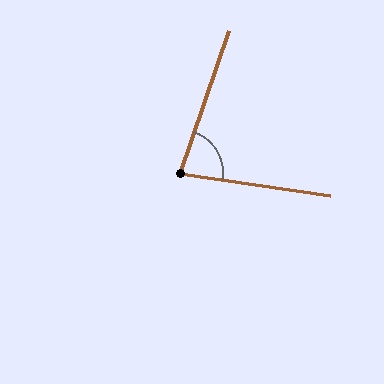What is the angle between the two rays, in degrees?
Approximately 80 degrees.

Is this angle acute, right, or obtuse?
It is acute.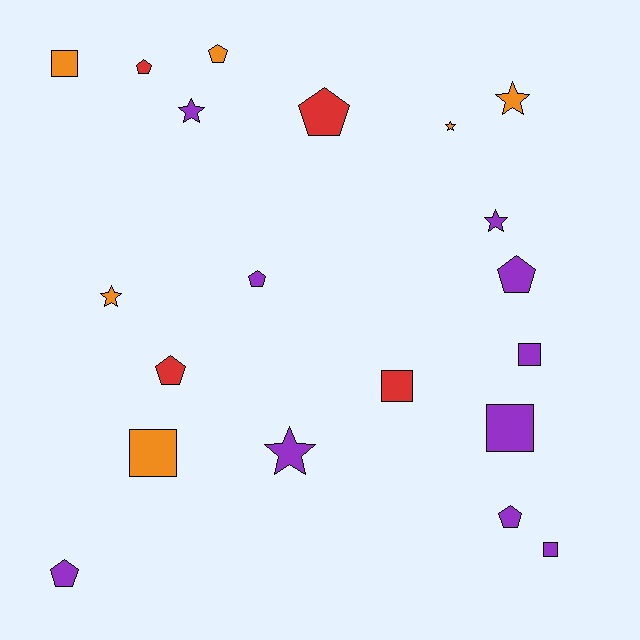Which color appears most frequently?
Purple, with 10 objects.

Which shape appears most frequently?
Pentagon, with 8 objects.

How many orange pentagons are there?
There is 1 orange pentagon.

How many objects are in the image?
There are 20 objects.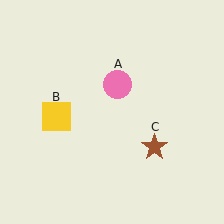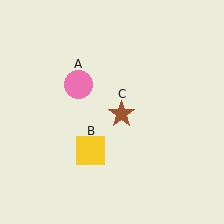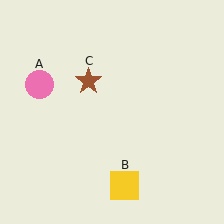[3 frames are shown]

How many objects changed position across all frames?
3 objects changed position: pink circle (object A), yellow square (object B), brown star (object C).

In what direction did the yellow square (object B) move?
The yellow square (object B) moved down and to the right.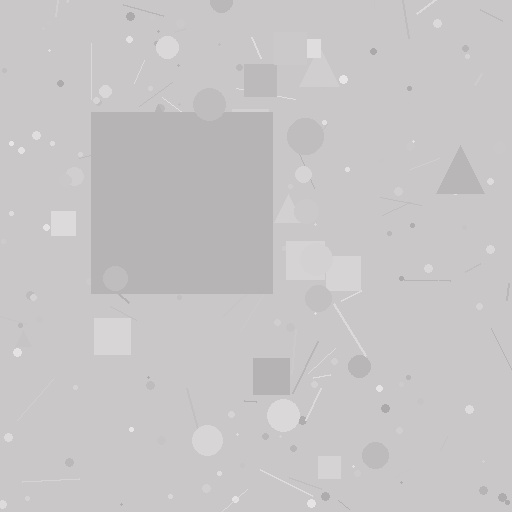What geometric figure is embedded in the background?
A square is embedded in the background.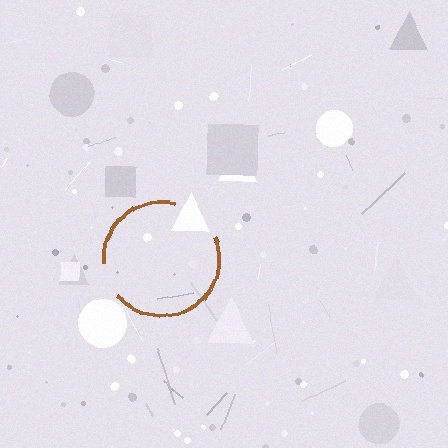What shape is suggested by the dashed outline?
The dashed outline suggests a circle.